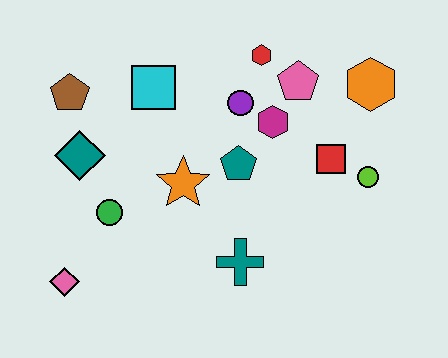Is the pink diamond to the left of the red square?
Yes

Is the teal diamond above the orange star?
Yes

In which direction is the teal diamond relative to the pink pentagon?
The teal diamond is to the left of the pink pentagon.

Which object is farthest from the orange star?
The orange hexagon is farthest from the orange star.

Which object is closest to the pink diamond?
The green circle is closest to the pink diamond.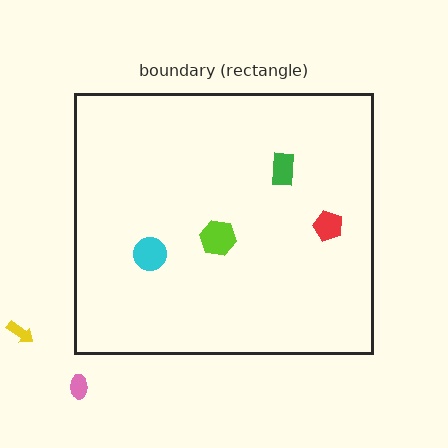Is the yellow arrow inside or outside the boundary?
Outside.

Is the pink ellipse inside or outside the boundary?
Outside.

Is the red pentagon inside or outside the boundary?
Inside.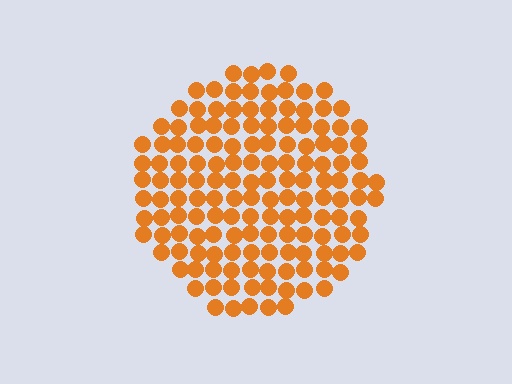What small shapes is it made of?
It is made of small circles.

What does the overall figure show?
The overall figure shows a circle.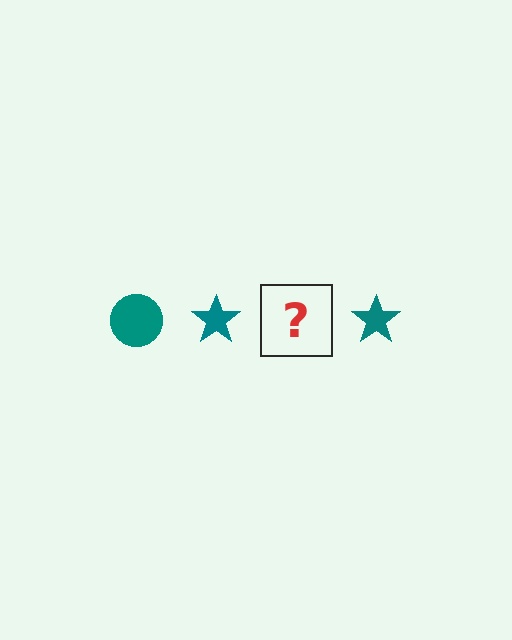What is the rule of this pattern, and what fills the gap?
The rule is that the pattern cycles through circle, star shapes in teal. The gap should be filled with a teal circle.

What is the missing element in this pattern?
The missing element is a teal circle.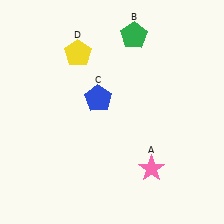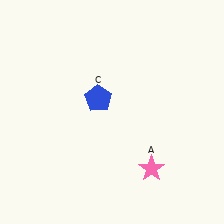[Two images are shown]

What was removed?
The green pentagon (B), the yellow pentagon (D) were removed in Image 2.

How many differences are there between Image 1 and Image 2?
There are 2 differences between the two images.